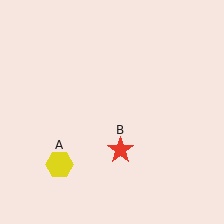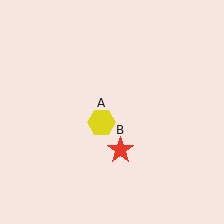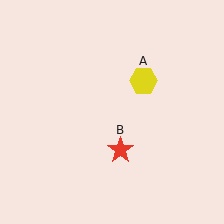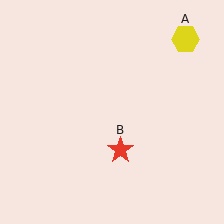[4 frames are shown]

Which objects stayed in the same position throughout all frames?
Red star (object B) remained stationary.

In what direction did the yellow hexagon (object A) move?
The yellow hexagon (object A) moved up and to the right.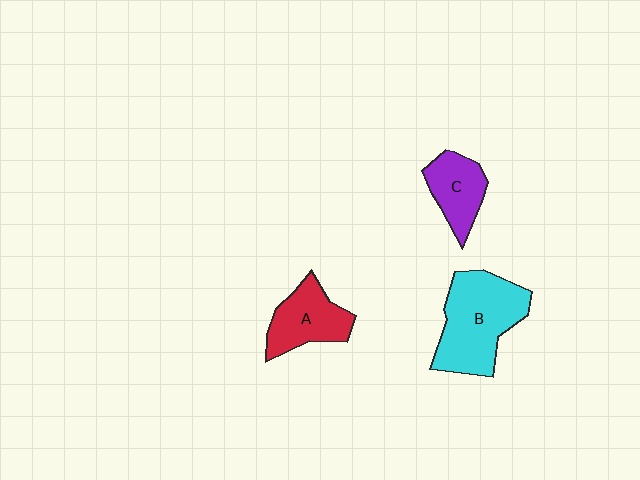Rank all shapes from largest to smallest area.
From largest to smallest: B (cyan), A (red), C (purple).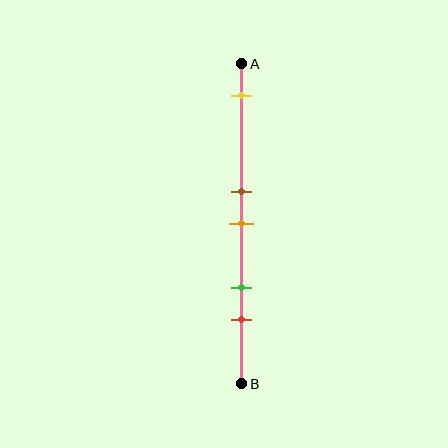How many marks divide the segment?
There are 5 marks dividing the segment.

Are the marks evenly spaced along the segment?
No, the marks are not evenly spaced.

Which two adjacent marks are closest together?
The brown and orange marks are the closest adjacent pair.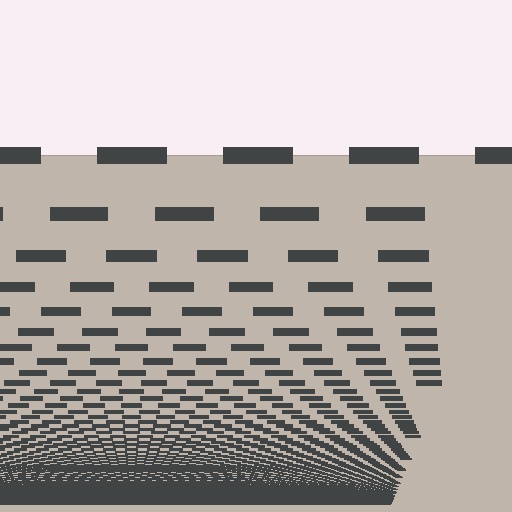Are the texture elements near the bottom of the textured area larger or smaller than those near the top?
Smaller. The gradient is inverted — elements near the bottom are smaller and denser.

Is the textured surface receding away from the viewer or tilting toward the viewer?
The surface appears to tilt toward the viewer. Texture elements get larger and sparser toward the top.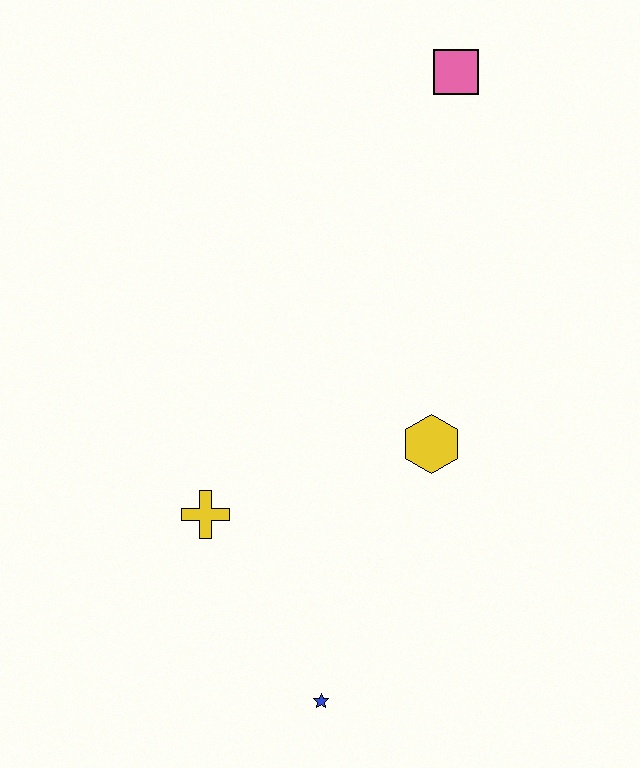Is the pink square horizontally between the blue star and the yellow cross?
No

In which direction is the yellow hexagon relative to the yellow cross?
The yellow hexagon is to the right of the yellow cross.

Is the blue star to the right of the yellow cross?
Yes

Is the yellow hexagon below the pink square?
Yes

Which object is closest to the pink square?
The yellow hexagon is closest to the pink square.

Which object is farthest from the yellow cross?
The pink square is farthest from the yellow cross.